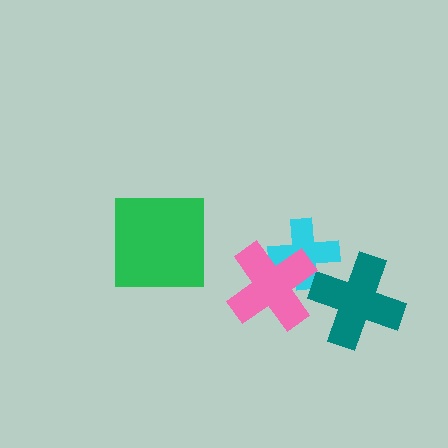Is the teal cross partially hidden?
No, no other shape covers it.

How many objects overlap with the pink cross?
1 object overlaps with the pink cross.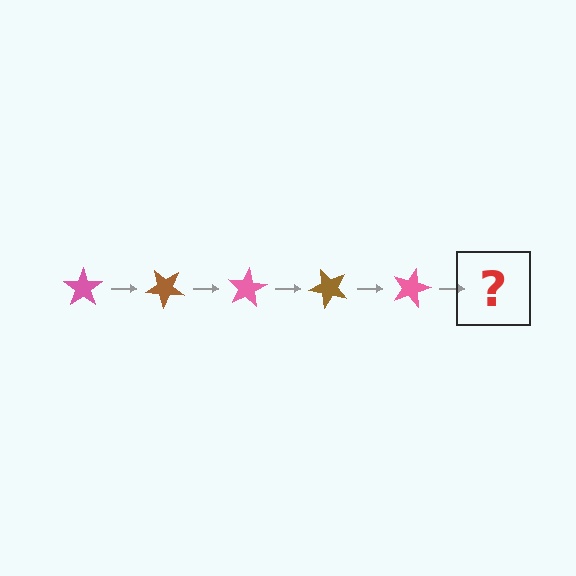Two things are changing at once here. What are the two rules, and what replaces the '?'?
The two rules are that it rotates 40 degrees each step and the color cycles through pink and brown. The '?' should be a brown star, rotated 200 degrees from the start.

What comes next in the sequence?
The next element should be a brown star, rotated 200 degrees from the start.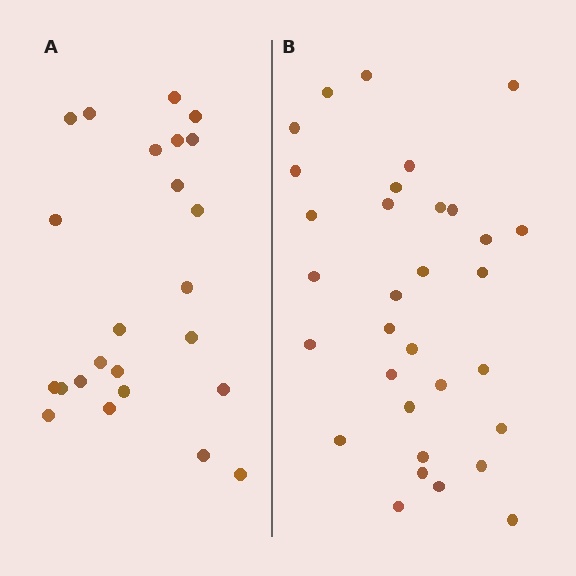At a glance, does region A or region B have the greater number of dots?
Region B (the right region) has more dots.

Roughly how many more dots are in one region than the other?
Region B has roughly 8 or so more dots than region A.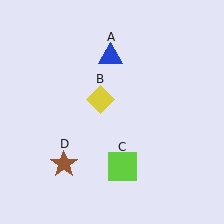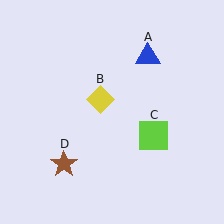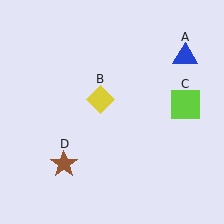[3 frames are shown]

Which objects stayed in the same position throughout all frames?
Yellow diamond (object B) and brown star (object D) remained stationary.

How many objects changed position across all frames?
2 objects changed position: blue triangle (object A), lime square (object C).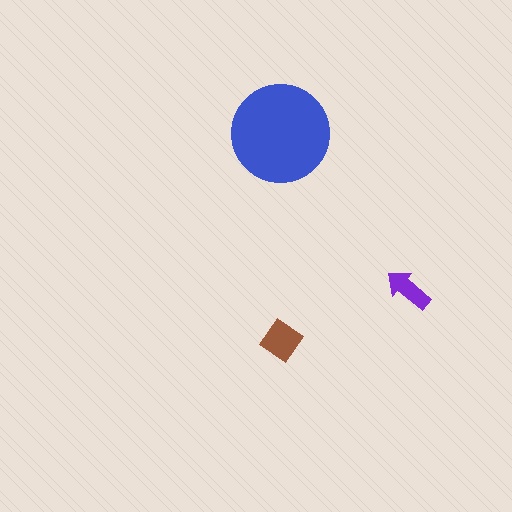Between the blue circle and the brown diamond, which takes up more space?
The blue circle.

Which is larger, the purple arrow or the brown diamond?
The brown diamond.